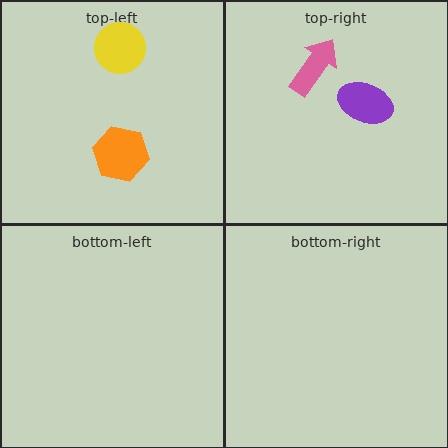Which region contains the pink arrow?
The top-right region.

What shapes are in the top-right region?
The pink arrow, the purple ellipse.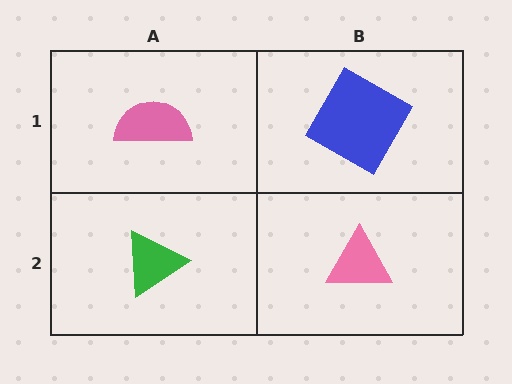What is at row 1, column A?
A pink semicircle.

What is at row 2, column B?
A pink triangle.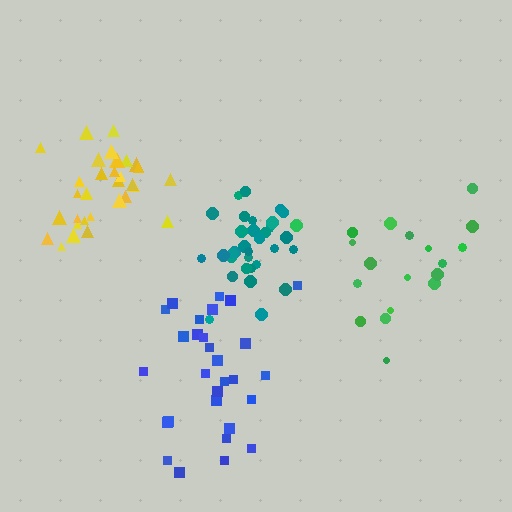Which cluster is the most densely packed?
Teal.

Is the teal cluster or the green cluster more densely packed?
Teal.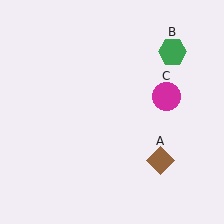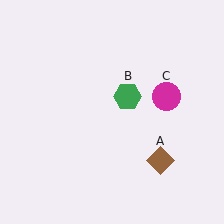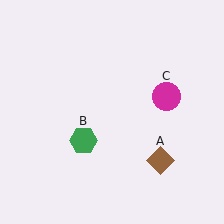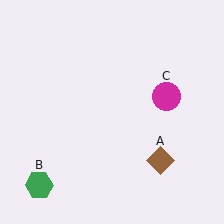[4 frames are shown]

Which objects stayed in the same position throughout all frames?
Brown diamond (object A) and magenta circle (object C) remained stationary.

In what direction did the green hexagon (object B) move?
The green hexagon (object B) moved down and to the left.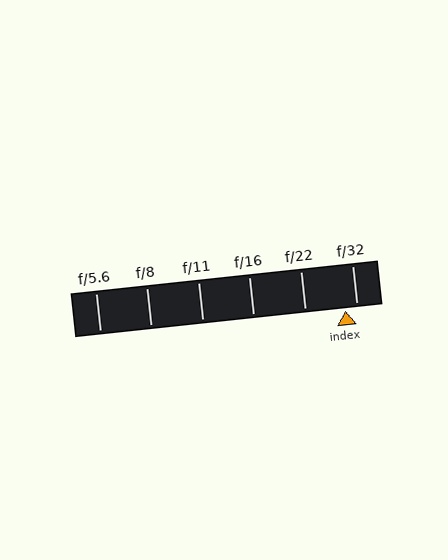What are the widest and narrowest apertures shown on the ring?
The widest aperture shown is f/5.6 and the narrowest is f/32.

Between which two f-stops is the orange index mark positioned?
The index mark is between f/22 and f/32.